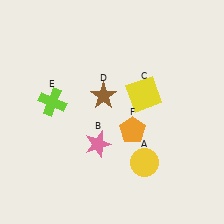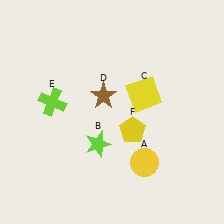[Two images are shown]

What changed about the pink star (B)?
In Image 1, B is pink. In Image 2, it changed to lime.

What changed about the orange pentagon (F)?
In Image 1, F is orange. In Image 2, it changed to yellow.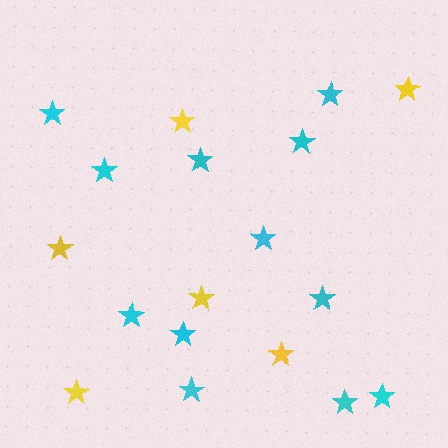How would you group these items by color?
There are 2 groups: one group of cyan stars (12) and one group of yellow stars (6).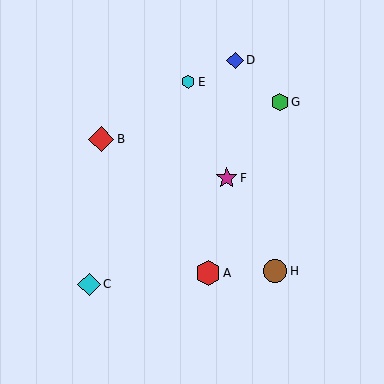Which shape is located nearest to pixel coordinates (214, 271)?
The red hexagon (labeled A) at (208, 273) is nearest to that location.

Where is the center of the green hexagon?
The center of the green hexagon is at (280, 102).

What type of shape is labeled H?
Shape H is a brown circle.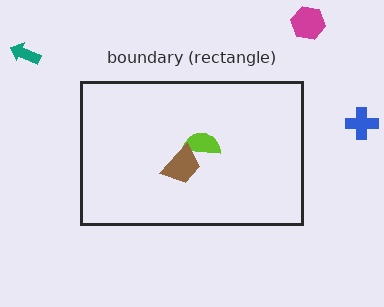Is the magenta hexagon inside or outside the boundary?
Outside.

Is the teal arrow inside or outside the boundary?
Outside.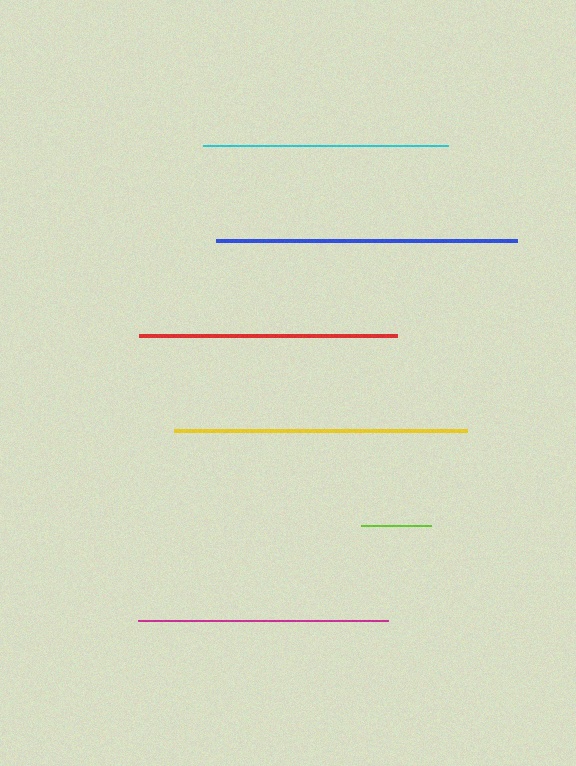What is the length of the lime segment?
The lime segment is approximately 70 pixels long.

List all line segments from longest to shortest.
From longest to shortest: blue, yellow, red, magenta, cyan, lime.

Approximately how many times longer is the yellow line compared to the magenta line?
The yellow line is approximately 1.2 times the length of the magenta line.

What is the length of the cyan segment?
The cyan segment is approximately 245 pixels long.